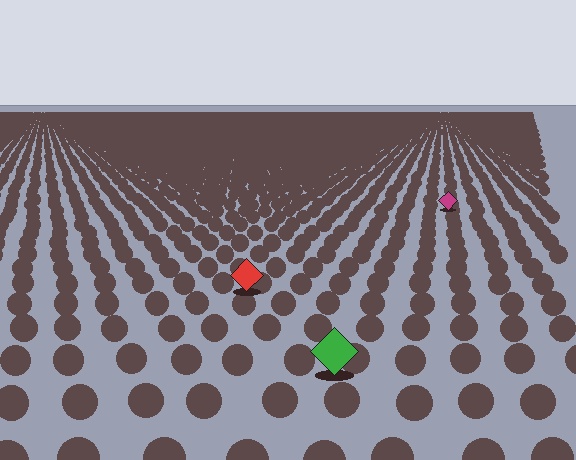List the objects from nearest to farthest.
From nearest to farthest: the green diamond, the red diamond, the magenta diamond.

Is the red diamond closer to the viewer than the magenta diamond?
Yes. The red diamond is closer — you can tell from the texture gradient: the ground texture is coarser near it.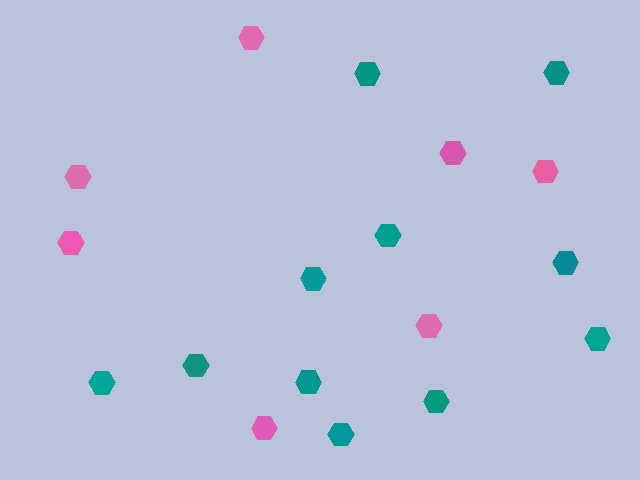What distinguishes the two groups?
There are 2 groups: one group of pink hexagons (7) and one group of teal hexagons (11).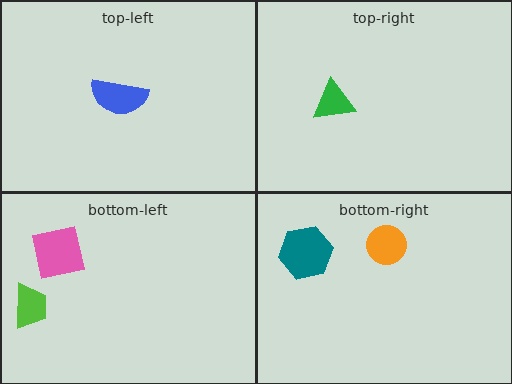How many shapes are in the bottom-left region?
2.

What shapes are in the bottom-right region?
The teal hexagon, the orange circle.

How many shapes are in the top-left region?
1.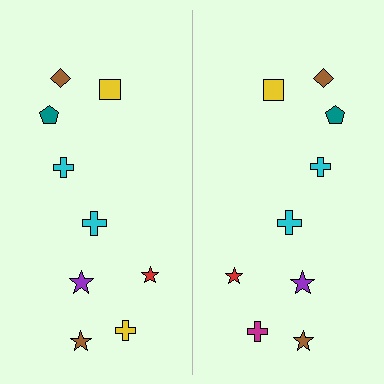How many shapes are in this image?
There are 18 shapes in this image.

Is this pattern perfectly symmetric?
No, the pattern is not perfectly symmetric. The magenta cross on the right side breaks the symmetry — its mirror counterpart is yellow.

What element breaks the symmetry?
The magenta cross on the right side breaks the symmetry — its mirror counterpart is yellow.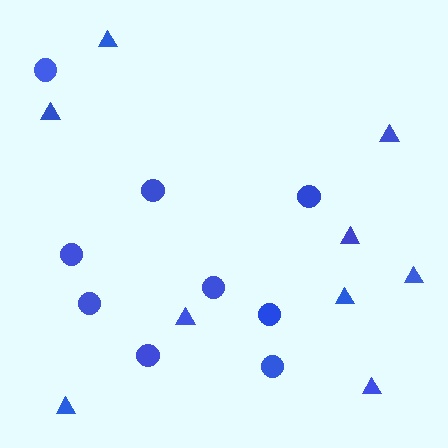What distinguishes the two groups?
There are 2 groups: one group of circles (9) and one group of triangles (9).